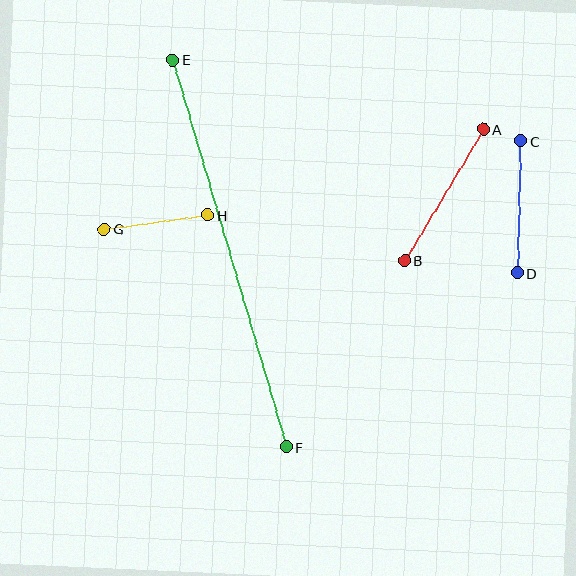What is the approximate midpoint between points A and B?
The midpoint is at approximately (444, 195) pixels.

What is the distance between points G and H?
The distance is approximately 105 pixels.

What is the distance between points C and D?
The distance is approximately 132 pixels.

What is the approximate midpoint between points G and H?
The midpoint is at approximately (156, 222) pixels.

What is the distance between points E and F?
The distance is approximately 403 pixels.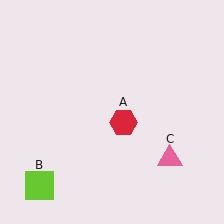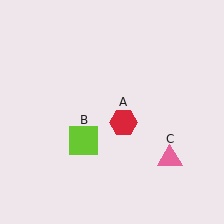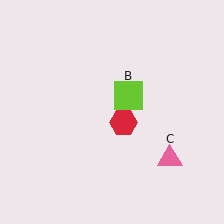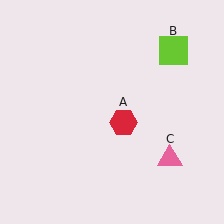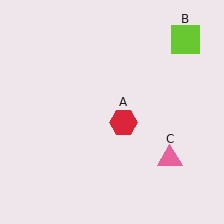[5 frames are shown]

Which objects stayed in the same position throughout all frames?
Red hexagon (object A) and pink triangle (object C) remained stationary.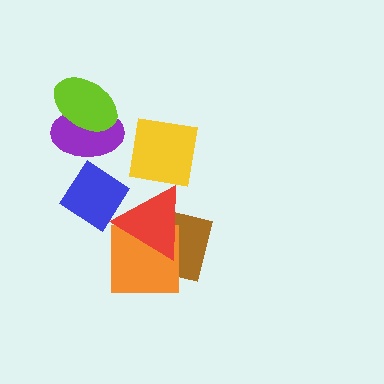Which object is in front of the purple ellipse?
The lime ellipse is in front of the purple ellipse.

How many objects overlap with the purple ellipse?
1 object overlaps with the purple ellipse.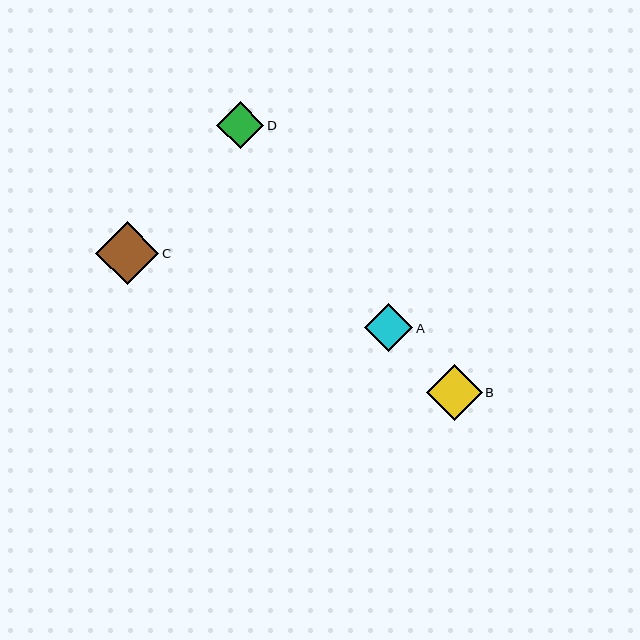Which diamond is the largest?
Diamond C is the largest with a size of approximately 63 pixels.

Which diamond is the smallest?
Diamond D is the smallest with a size of approximately 47 pixels.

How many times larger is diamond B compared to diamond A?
Diamond B is approximately 1.2 times the size of diamond A.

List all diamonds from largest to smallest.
From largest to smallest: C, B, A, D.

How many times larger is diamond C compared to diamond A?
Diamond C is approximately 1.3 times the size of diamond A.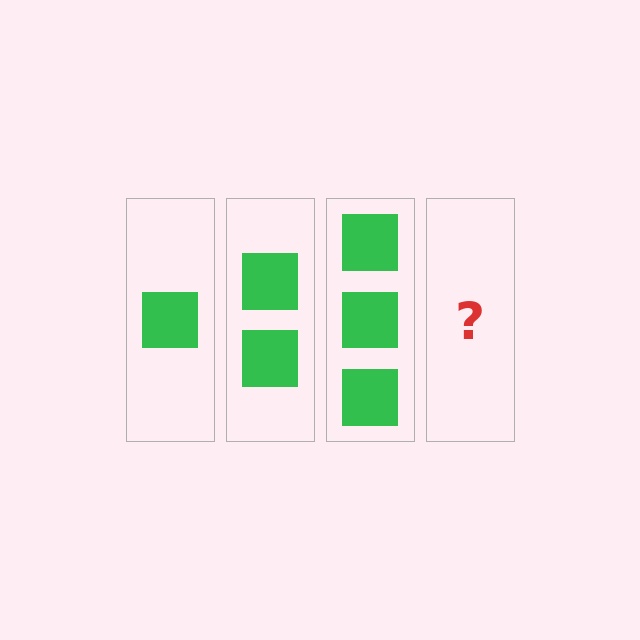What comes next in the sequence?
The next element should be 4 squares.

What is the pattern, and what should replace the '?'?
The pattern is that each step adds one more square. The '?' should be 4 squares.